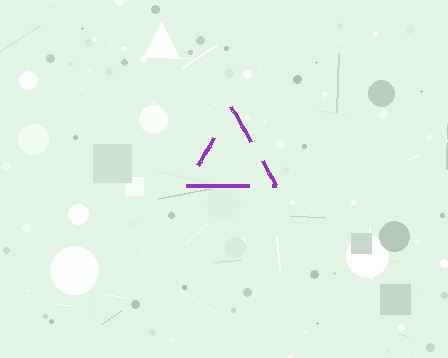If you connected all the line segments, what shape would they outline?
They would outline a triangle.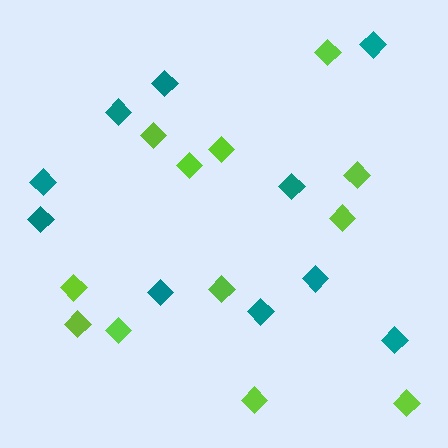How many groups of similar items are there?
There are 2 groups: one group of teal diamonds (10) and one group of lime diamonds (12).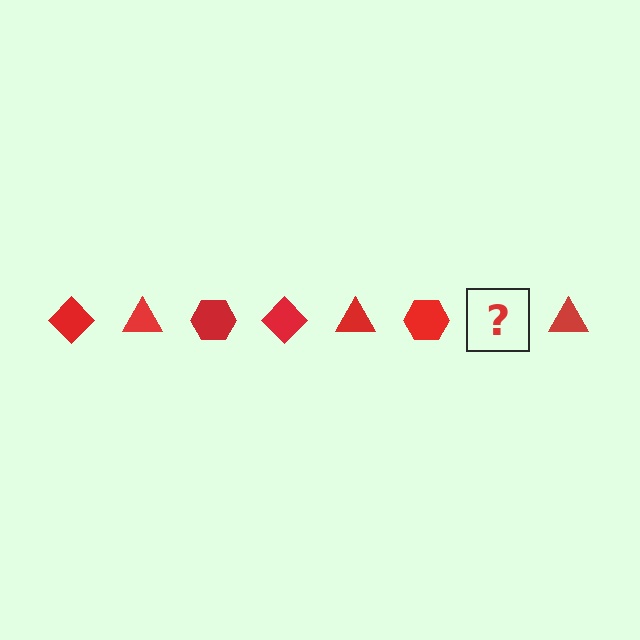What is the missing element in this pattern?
The missing element is a red diamond.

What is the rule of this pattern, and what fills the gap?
The rule is that the pattern cycles through diamond, triangle, hexagon shapes in red. The gap should be filled with a red diamond.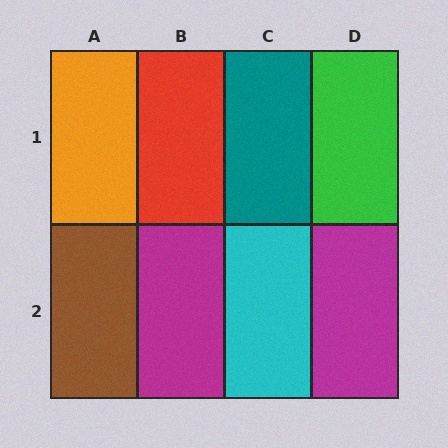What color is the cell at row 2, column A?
Brown.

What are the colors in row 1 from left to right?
Orange, red, teal, green.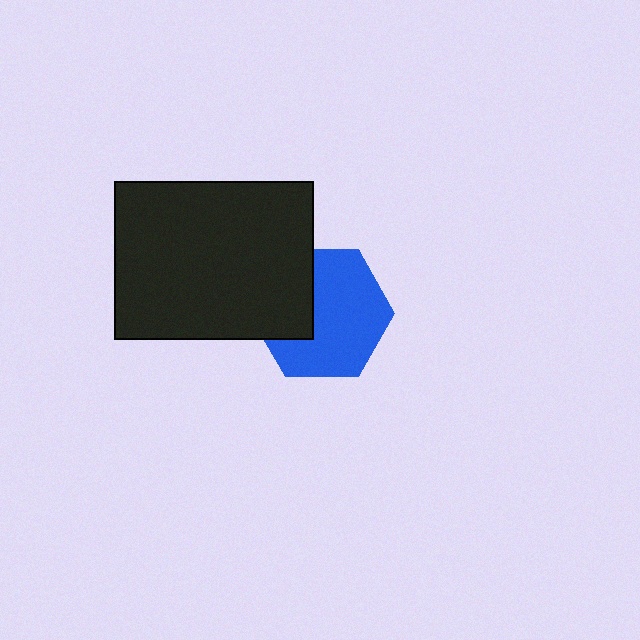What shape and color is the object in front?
The object in front is a black rectangle.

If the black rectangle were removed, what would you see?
You would see the complete blue hexagon.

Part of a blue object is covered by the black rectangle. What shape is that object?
It is a hexagon.